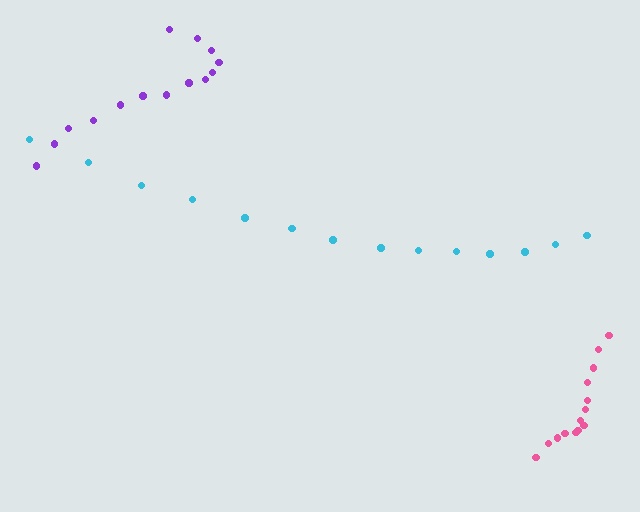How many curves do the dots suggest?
There are 3 distinct paths.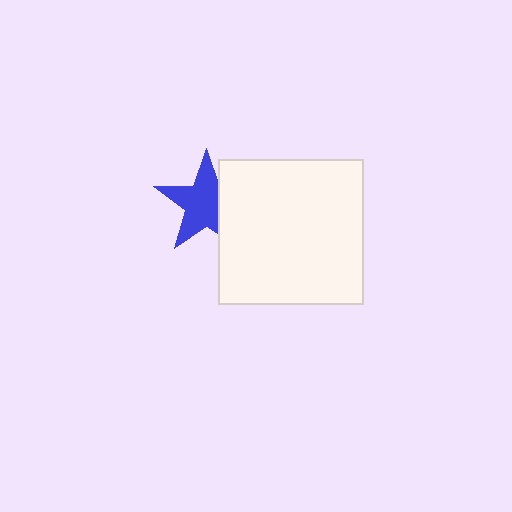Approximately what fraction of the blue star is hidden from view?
Roughly 31% of the blue star is hidden behind the white square.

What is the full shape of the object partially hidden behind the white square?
The partially hidden object is a blue star.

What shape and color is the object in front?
The object in front is a white square.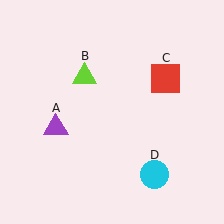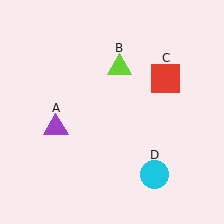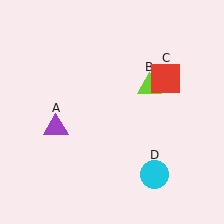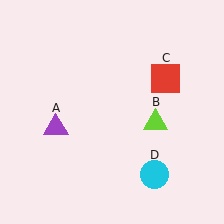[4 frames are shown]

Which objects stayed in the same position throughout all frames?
Purple triangle (object A) and red square (object C) and cyan circle (object D) remained stationary.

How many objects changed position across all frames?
1 object changed position: lime triangle (object B).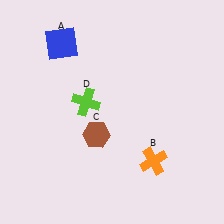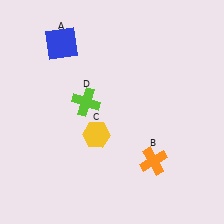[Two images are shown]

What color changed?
The hexagon (C) changed from brown in Image 1 to yellow in Image 2.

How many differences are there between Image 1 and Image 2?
There is 1 difference between the two images.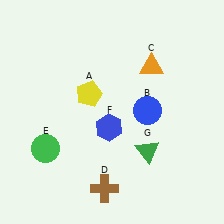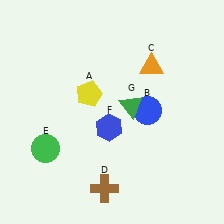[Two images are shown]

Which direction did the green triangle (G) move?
The green triangle (G) moved up.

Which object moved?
The green triangle (G) moved up.